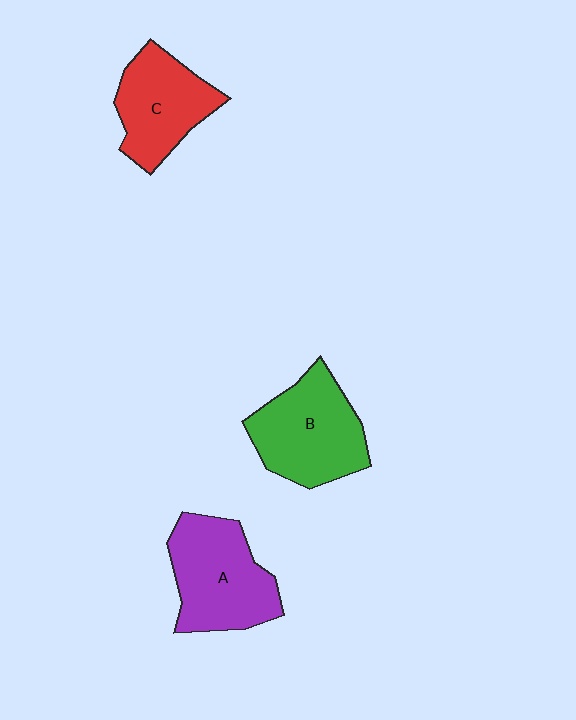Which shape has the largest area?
Shape A (purple).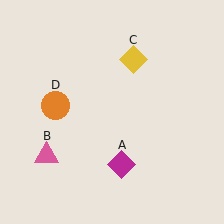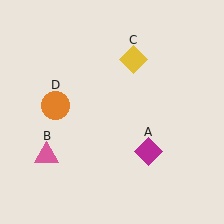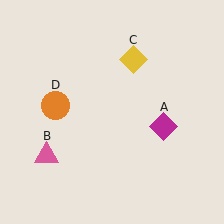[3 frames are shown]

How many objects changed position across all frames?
1 object changed position: magenta diamond (object A).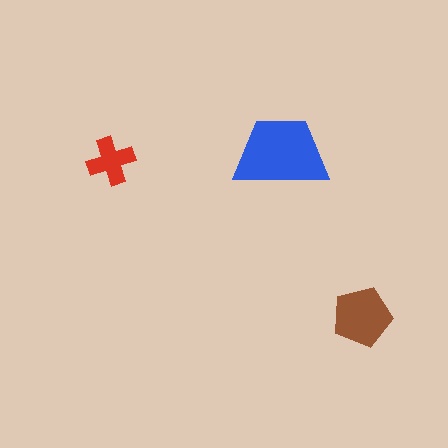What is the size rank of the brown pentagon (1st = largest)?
2nd.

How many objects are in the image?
There are 3 objects in the image.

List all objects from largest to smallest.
The blue trapezoid, the brown pentagon, the red cross.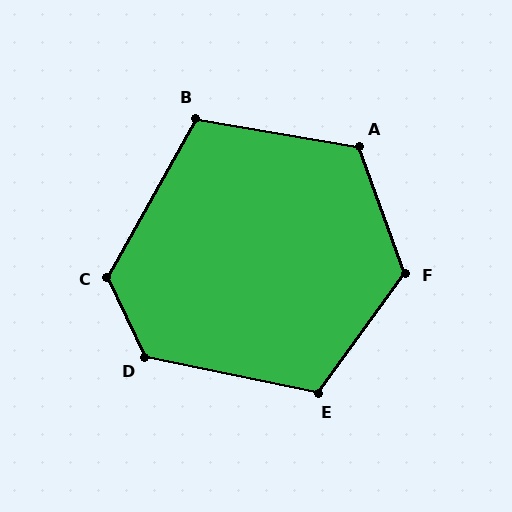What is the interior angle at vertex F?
Approximately 124 degrees (obtuse).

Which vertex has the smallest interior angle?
B, at approximately 109 degrees.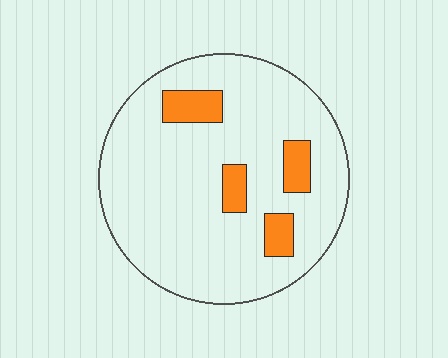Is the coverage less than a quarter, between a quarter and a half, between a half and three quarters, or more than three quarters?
Less than a quarter.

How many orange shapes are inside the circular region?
4.